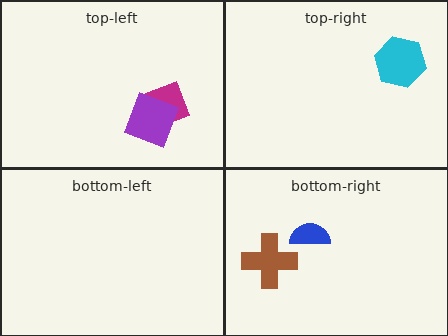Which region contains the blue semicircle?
The bottom-right region.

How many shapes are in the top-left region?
2.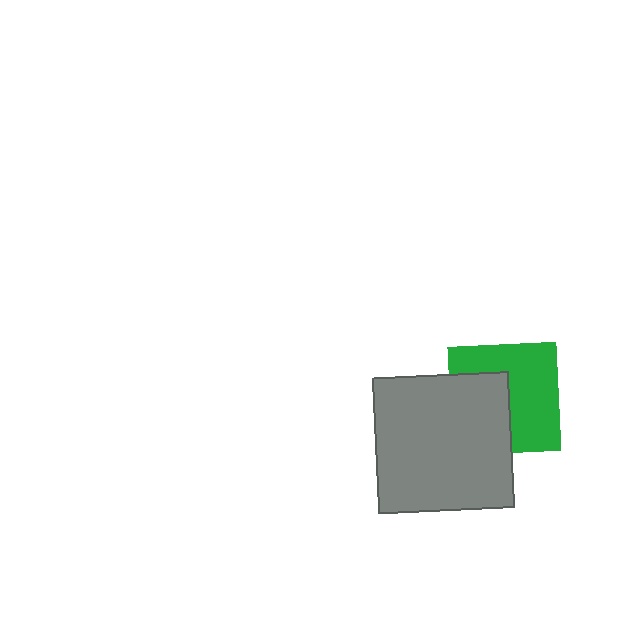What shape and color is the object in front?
The object in front is a gray square.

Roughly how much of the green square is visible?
About half of it is visible (roughly 59%).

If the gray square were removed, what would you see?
You would see the complete green square.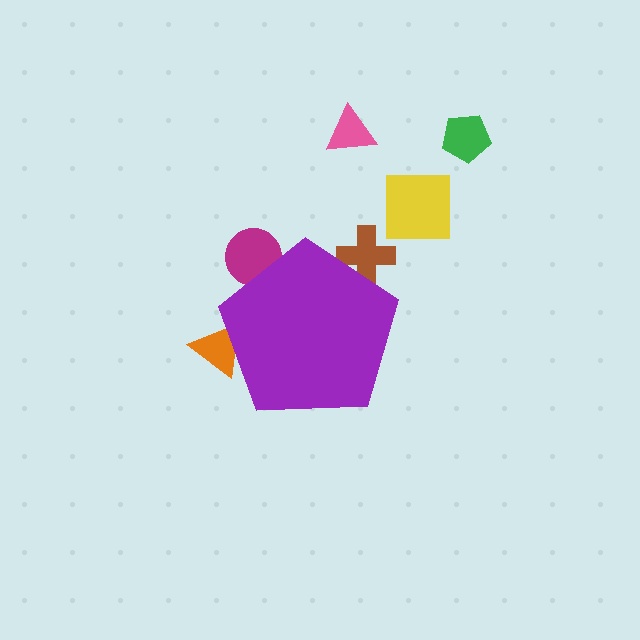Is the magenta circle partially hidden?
Yes, the magenta circle is partially hidden behind the purple pentagon.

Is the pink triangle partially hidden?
No, the pink triangle is fully visible.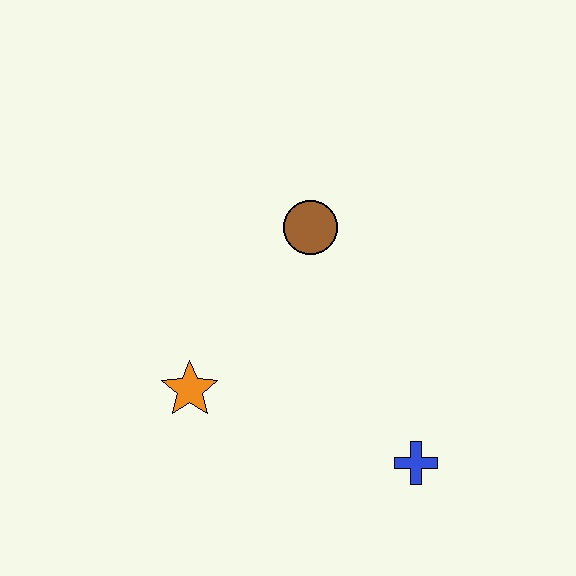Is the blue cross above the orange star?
No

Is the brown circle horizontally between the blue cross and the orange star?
Yes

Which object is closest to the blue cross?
The orange star is closest to the blue cross.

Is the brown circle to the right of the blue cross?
No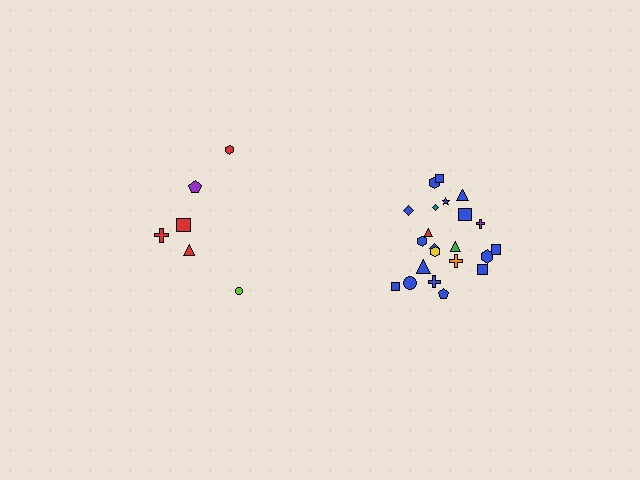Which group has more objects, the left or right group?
The right group.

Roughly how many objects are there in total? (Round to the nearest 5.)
Roughly 30 objects in total.